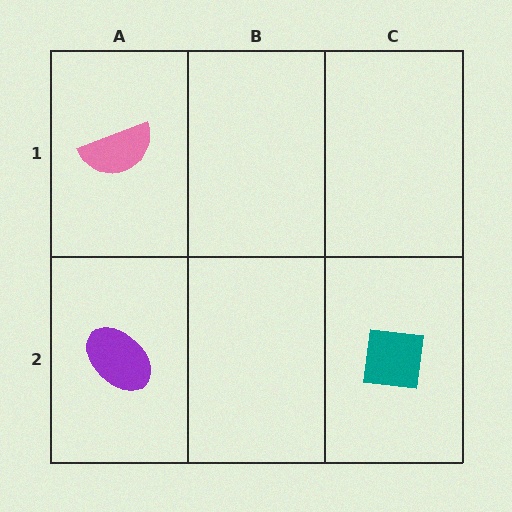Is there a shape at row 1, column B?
No, that cell is empty.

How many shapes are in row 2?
2 shapes.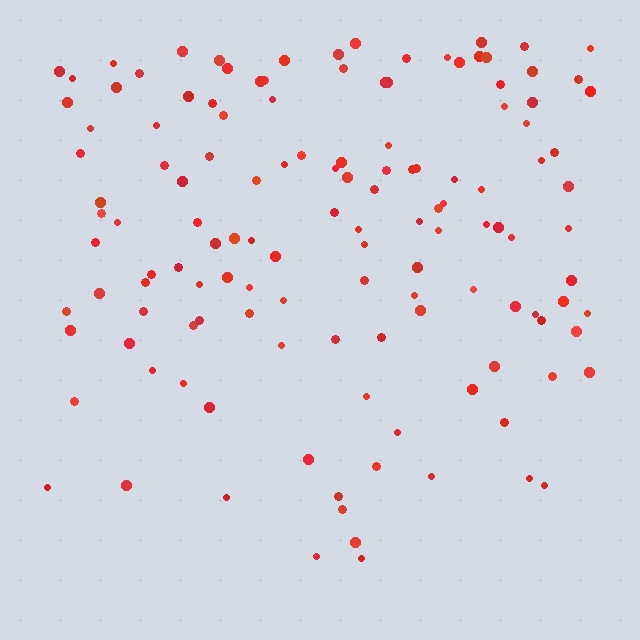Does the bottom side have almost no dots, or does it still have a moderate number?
Still a moderate number, just noticeably fewer than the top.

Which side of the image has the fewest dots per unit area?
The bottom.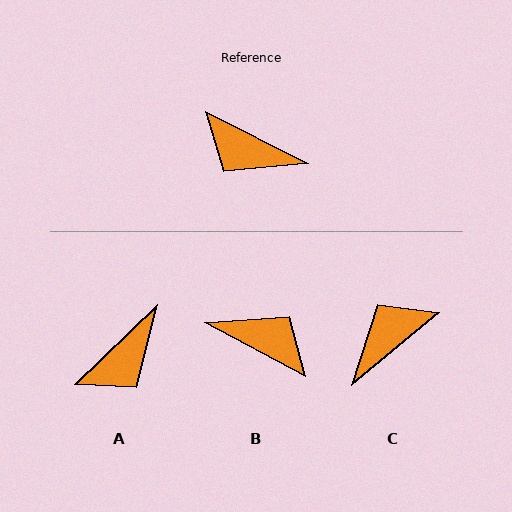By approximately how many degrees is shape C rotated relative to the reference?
Approximately 114 degrees clockwise.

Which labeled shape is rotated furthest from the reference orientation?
B, about 179 degrees away.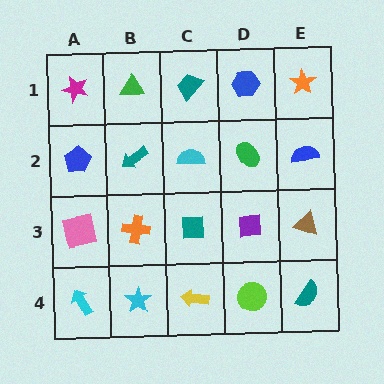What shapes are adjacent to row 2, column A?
A magenta star (row 1, column A), a pink square (row 3, column A), a teal arrow (row 2, column B).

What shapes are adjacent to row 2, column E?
An orange star (row 1, column E), a brown triangle (row 3, column E), a green ellipse (row 2, column D).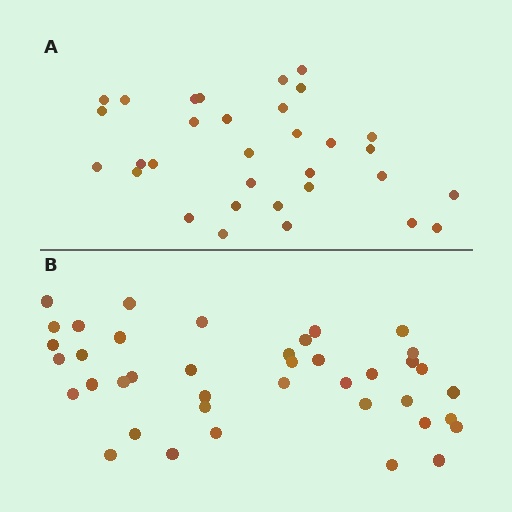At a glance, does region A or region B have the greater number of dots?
Region B (the bottom region) has more dots.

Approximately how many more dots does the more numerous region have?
Region B has roughly 8 or so more dots than region A.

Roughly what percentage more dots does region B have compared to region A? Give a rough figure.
About 25% more.